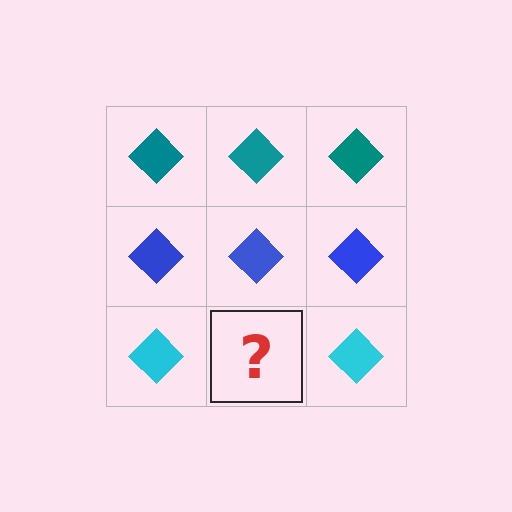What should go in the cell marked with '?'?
The missing cell should contain a cyan diamond.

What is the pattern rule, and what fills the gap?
The rule is that each row has a consistent color. The gap should be filled with a cyan diamond.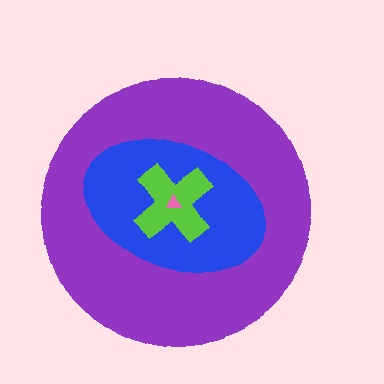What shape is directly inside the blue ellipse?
The lime cross.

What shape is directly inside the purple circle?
The blue ellipse.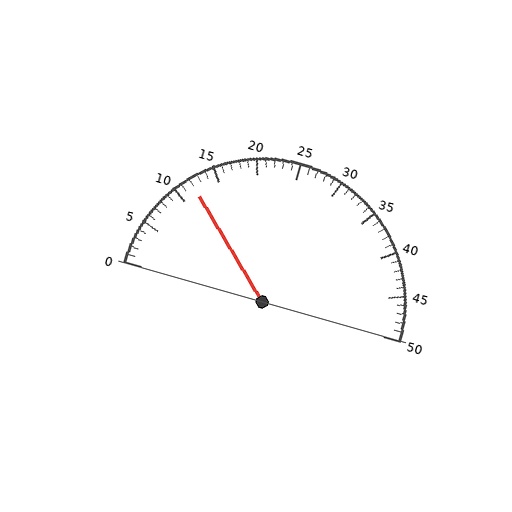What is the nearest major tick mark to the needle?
The nearest major tick mark is 10.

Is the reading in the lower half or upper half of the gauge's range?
The reading is in the lower half of the range (0 to 50).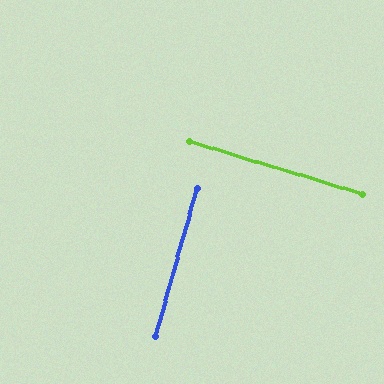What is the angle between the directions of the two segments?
Approximately 88 degrees.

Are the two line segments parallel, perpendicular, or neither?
Perpendicular — they meet at approximately 88°.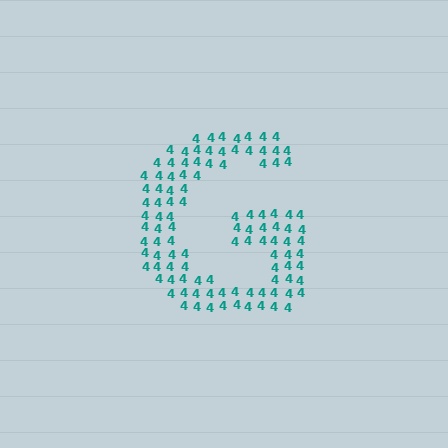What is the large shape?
The large shape is the letter G.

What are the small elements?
The small elements are digit 4's.